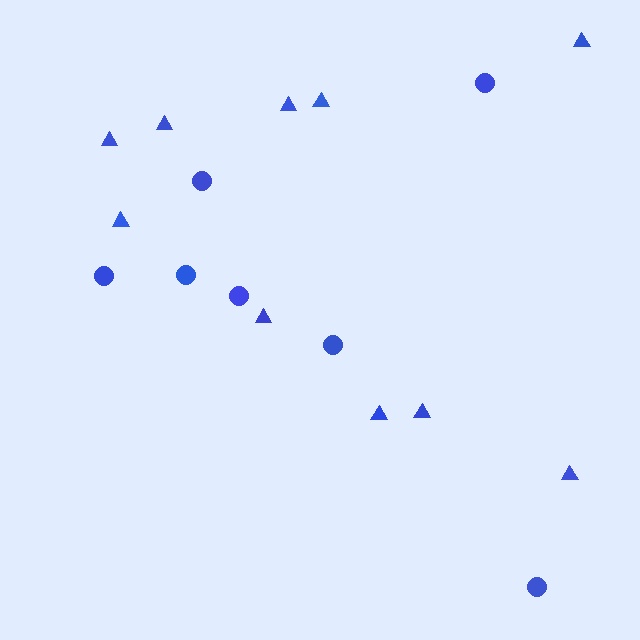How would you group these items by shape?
There are 2 groups: one group of triangles (10) and one group of circles (7).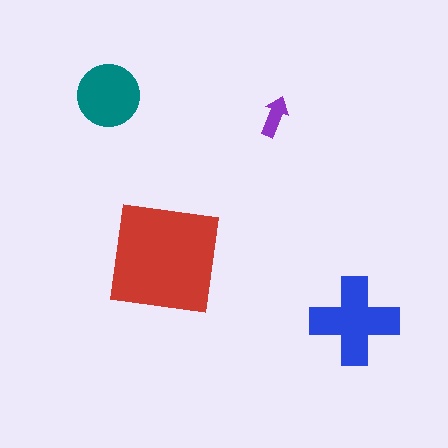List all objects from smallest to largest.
The purple arrow, the teal circle, the blue cross, the red square.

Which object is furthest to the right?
The blue cross is rightmost.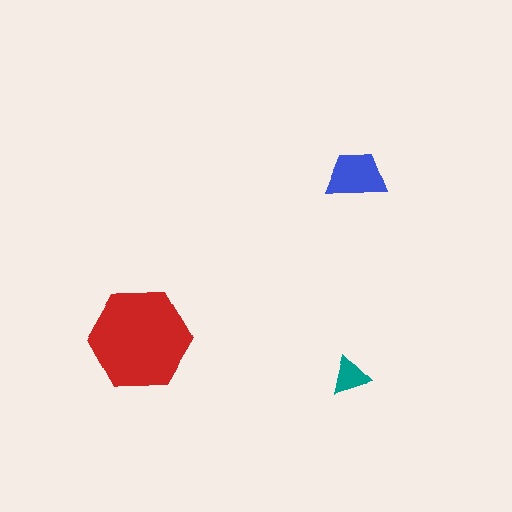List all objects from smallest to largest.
The teal triangle, the blue trapezoid, the red hexagon.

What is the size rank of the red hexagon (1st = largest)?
1st.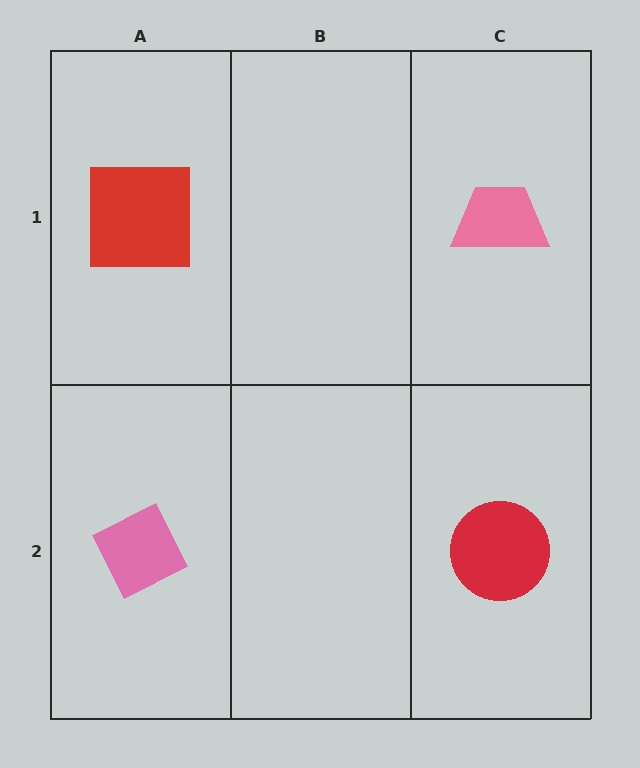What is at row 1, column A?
A red square.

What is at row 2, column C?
A red circle.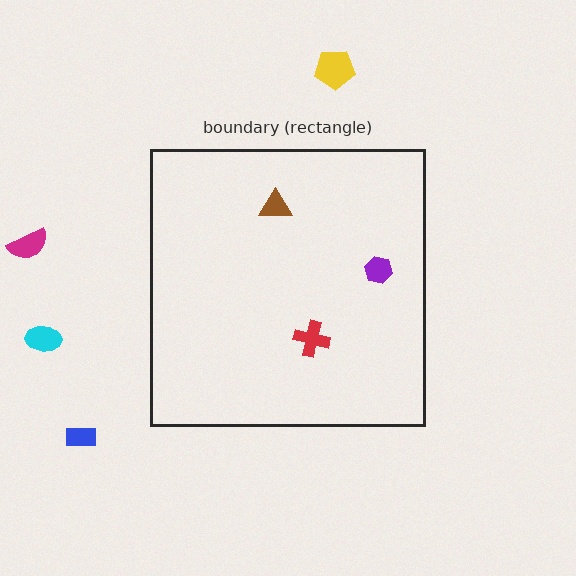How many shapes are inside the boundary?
3 inside, 4 outside.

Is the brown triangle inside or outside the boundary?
Inside.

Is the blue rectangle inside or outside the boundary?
Outside.